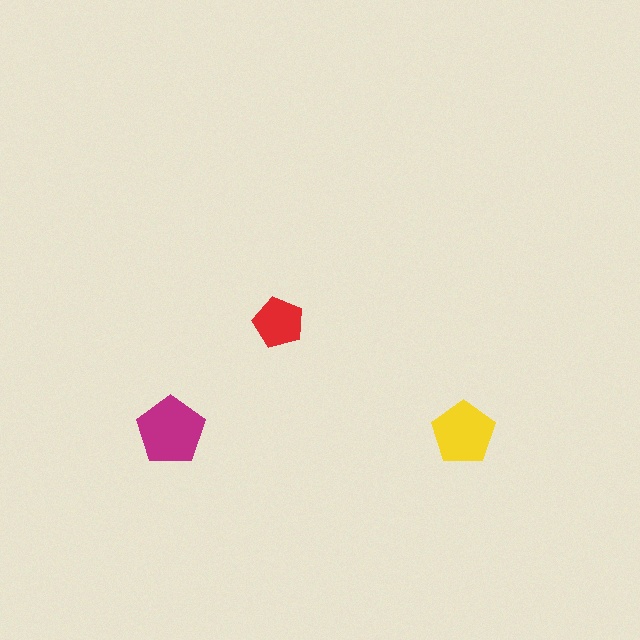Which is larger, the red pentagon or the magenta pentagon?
The magenta one.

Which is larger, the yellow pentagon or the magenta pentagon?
The magenta one.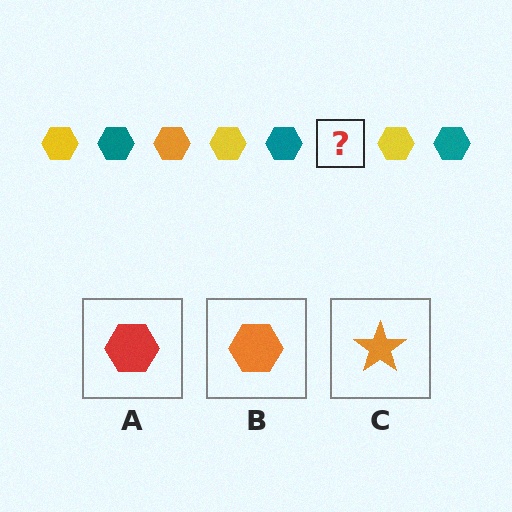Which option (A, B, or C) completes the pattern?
B.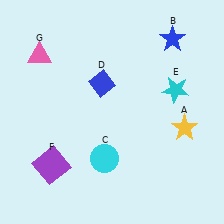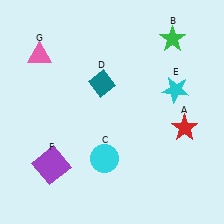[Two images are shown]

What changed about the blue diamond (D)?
In Image 1, D is blue. In Image 2, it changed to teal.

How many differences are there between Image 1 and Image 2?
There are 3 differences between the two images.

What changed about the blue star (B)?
In Image 1, B is blue. In Image 2, it changed to green.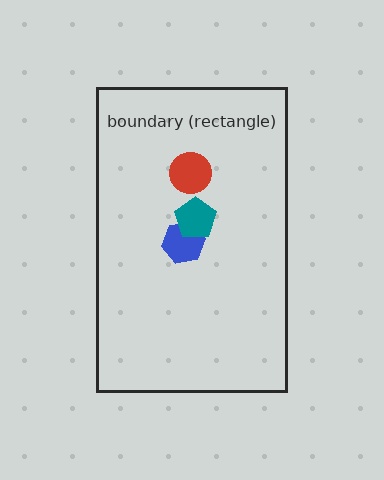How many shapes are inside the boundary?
3 inside, 0 outside.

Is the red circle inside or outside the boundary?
Inside.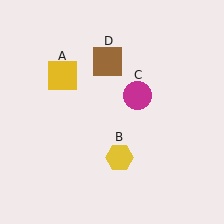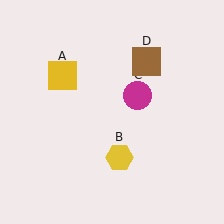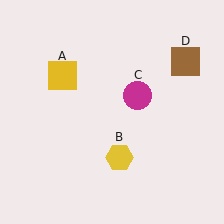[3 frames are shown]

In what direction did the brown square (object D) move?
The brown square (object D) moved right.